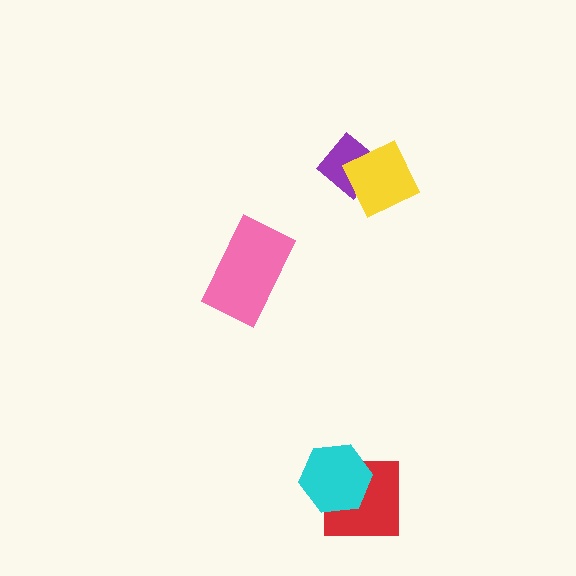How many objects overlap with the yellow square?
1 object overlaps with the yellow square.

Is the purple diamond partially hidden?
Yes, it is partially covered by another shape.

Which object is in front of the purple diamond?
The yellow square is in front of the purple diamond.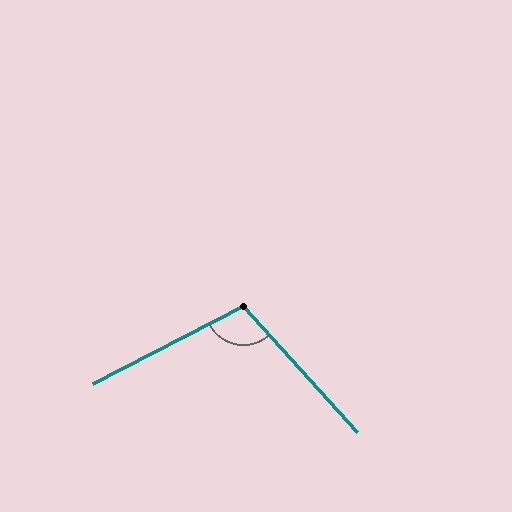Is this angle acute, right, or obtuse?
It is obtuse.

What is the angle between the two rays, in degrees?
Approximately 105 degrees.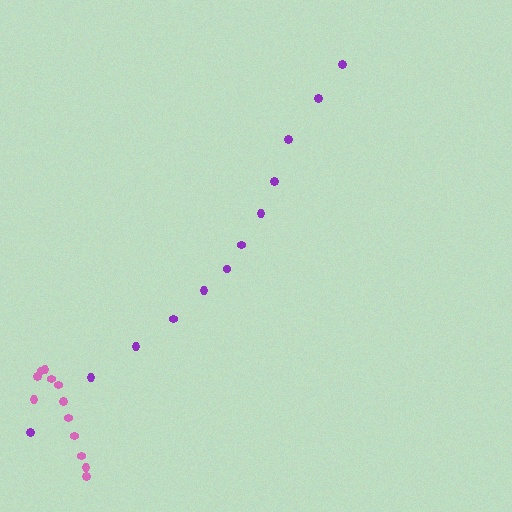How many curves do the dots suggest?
There are 2 distinct paths.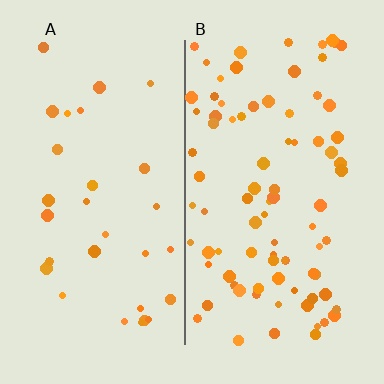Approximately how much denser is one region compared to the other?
Approximately 2.8× — region B over region A.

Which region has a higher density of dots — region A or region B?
B (the right).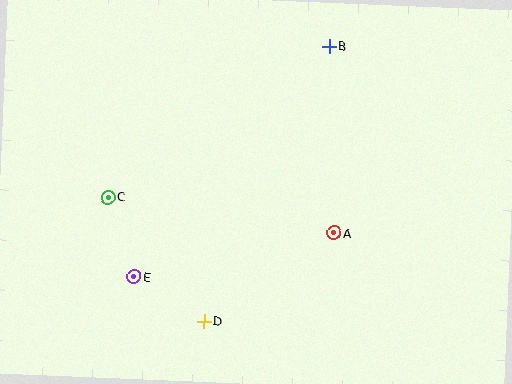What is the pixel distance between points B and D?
The distance between B and D is 303 pixels.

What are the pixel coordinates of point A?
Point A is at (334, 233).